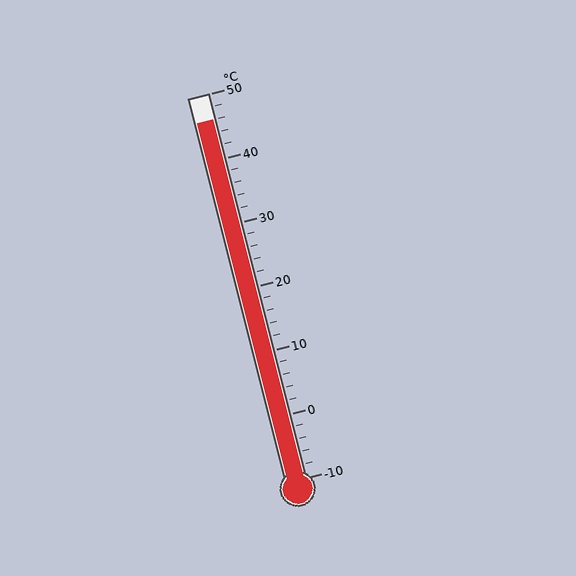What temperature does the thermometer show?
The thermometer shows approximately 46°C.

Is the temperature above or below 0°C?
The temperature is above 0°C.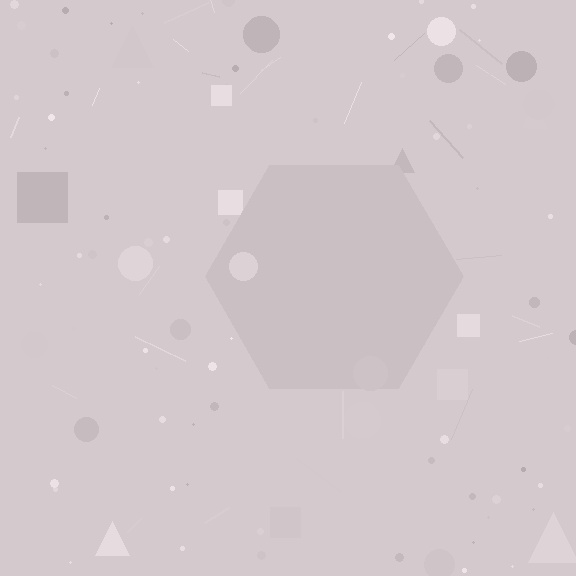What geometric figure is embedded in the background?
A hexagon is embedded in the background.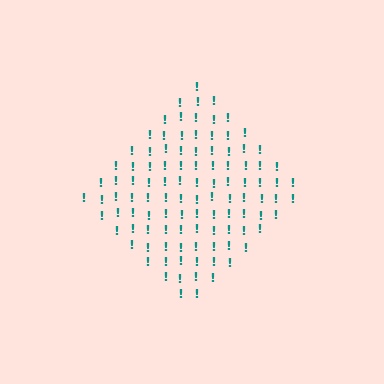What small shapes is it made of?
It is made of small exclamation marks.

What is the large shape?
The large shape is a diamond.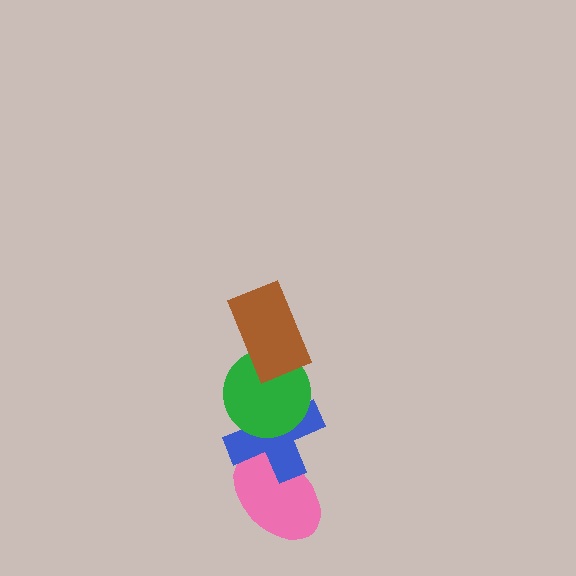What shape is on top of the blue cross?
The green circle is on top of the blue cross.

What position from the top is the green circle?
The green circle is 2nd from the top.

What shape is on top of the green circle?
The brown rectangle is on top of the green circle.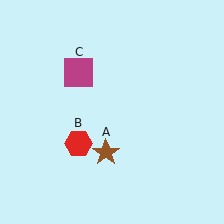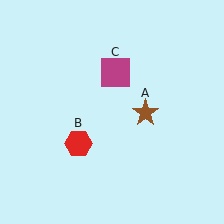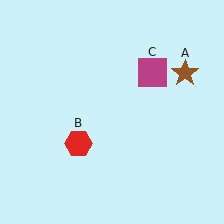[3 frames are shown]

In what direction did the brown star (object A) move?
The brown star (object A) moved up and to the right.